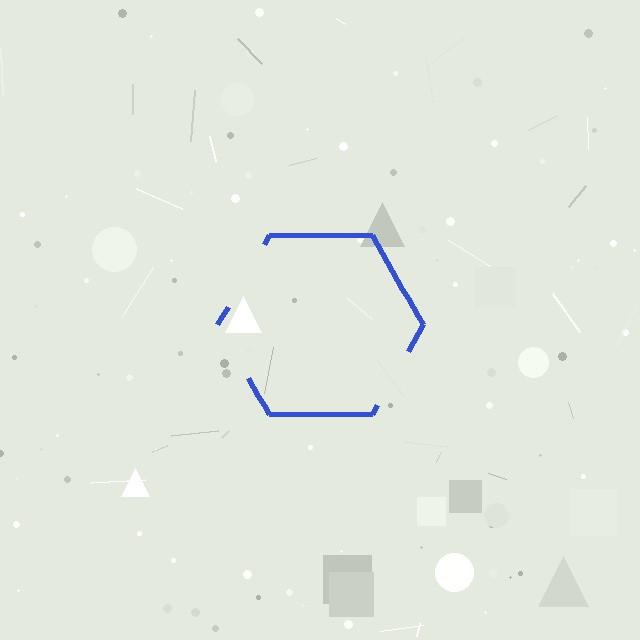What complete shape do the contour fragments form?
The contour fragments form a hexagon.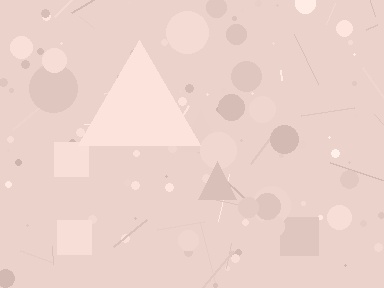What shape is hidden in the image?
A triangle is hidden in the image.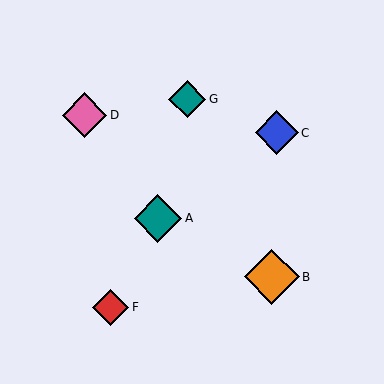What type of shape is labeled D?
Shape D is a pink diamond.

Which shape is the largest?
The orange diamond (labeled B) is the largest.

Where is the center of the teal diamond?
The center of the teal diamond is at (187, 99).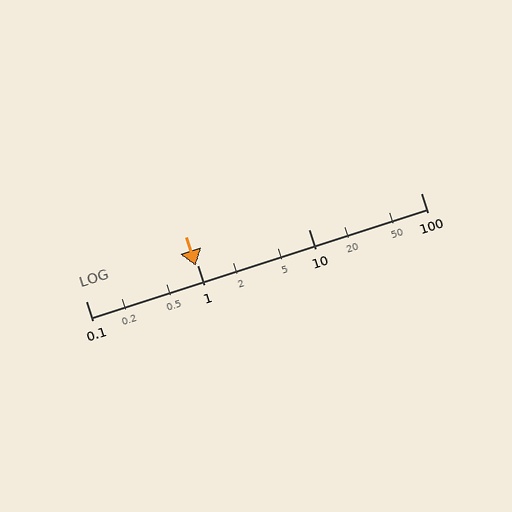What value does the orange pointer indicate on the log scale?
The pointer indicates approximately 0.97.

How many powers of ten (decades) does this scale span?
The scale spans 3 decades, from 0.1 to 100.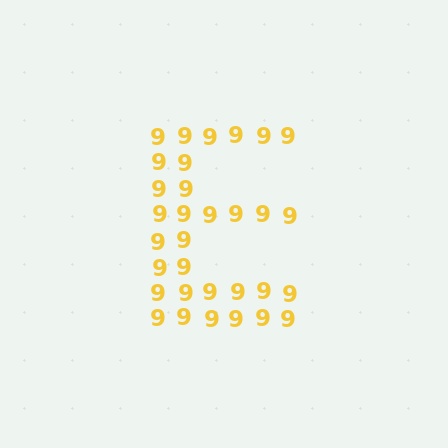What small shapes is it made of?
It is made of small digit 9's.